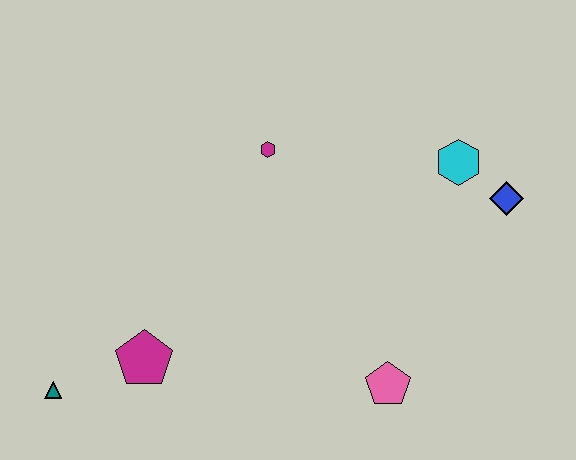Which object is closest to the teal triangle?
The magenta pentagon is closest to the teal triangle.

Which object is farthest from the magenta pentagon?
The blue diamond is farthest from the magenta pentagon.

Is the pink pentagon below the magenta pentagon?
Yes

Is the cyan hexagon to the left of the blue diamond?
Yes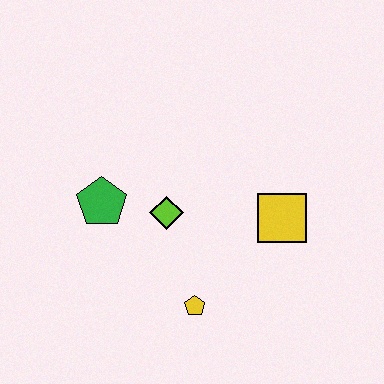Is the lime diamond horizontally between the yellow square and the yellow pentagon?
No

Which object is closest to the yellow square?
The lime diamond is closest to the yellow square.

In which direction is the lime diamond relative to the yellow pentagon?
The lime diamond is above the yellow pentagon.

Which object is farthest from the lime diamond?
The yellow square is farthest from the lime diamond.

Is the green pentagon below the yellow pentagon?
No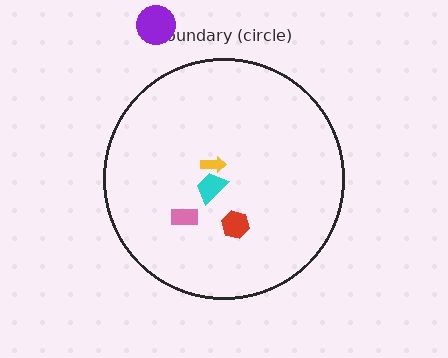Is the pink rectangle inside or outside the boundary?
Inside.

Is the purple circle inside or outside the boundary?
Outside.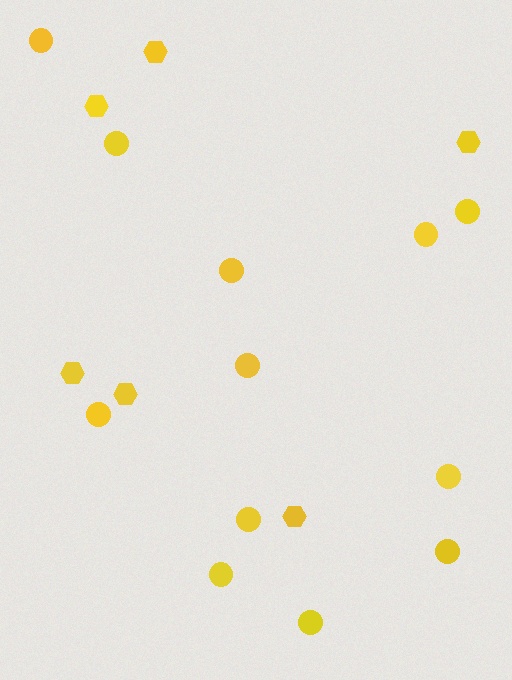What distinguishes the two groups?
There are 2 groups: one group of hexagons (6) and one group of circles (12).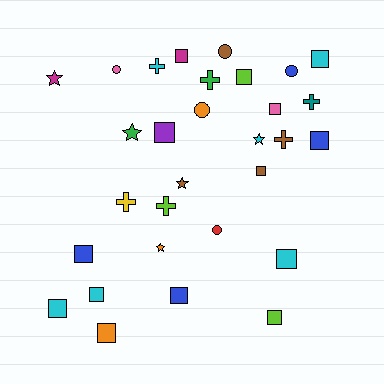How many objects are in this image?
There are 30 objects.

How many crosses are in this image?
There are 6 crosses.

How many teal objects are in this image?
There is 1 teal object.